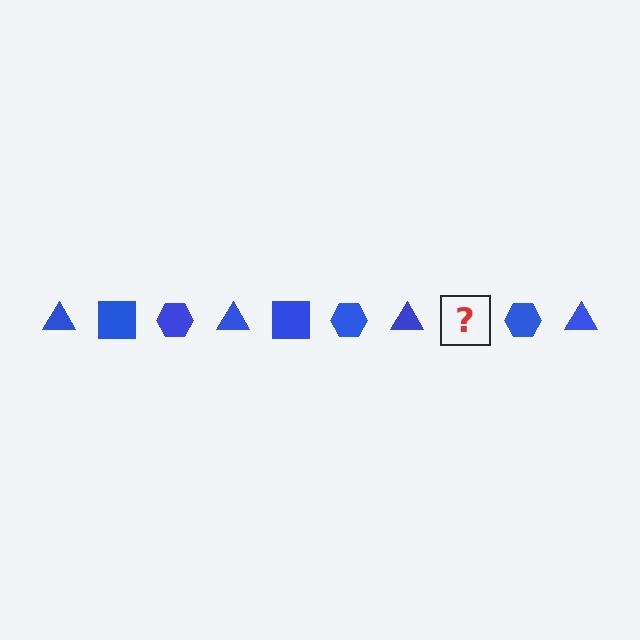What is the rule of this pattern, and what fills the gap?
The rule is that the pattern cycles through triangle, square, hexagon shapes in blue. The gap should be filled with a blue square.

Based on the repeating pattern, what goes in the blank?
The blank should be a blue square.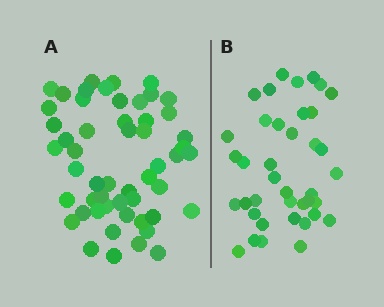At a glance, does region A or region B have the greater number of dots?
Region A (the left region) has more dots.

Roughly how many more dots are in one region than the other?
Region A has approximately 15 more dots than region B.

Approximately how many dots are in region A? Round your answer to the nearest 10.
About 50 dots. (The exact count is 53, which rounds to 50.)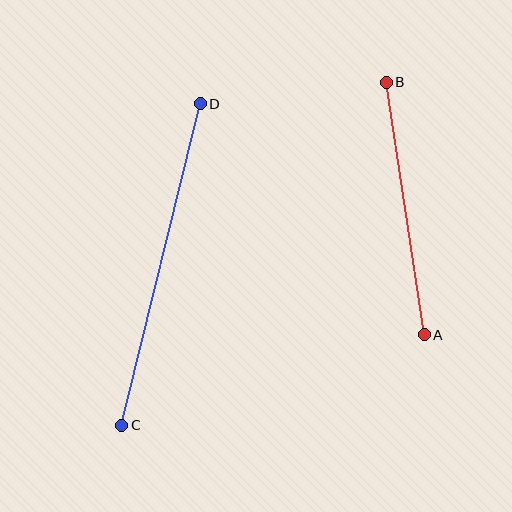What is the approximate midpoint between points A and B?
The midpoint is at approximately (405, 209) pixels.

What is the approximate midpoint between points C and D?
The midpoint is at approximately (161, 264) pixels.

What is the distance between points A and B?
The distance is approximately 256 pixels.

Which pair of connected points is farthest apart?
Points C and D are farthest apart.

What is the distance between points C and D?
The distance is approximately 331 pixels.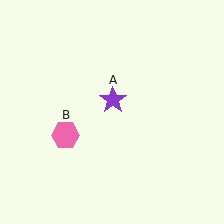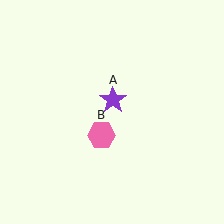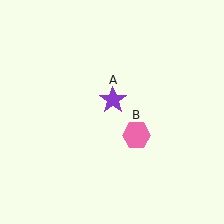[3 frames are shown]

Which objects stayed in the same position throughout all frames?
Purple star (object A) remained stationary.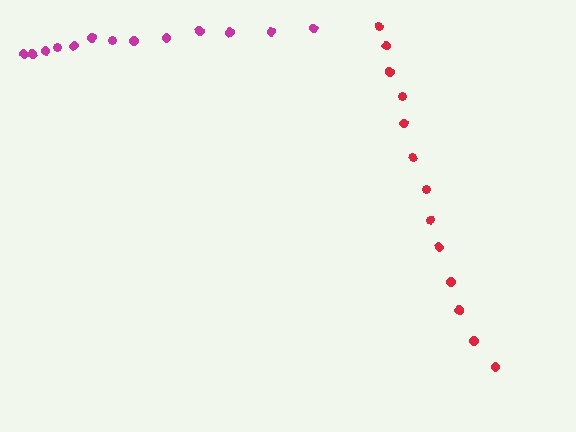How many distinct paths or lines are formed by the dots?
There are 2 distinct paths.